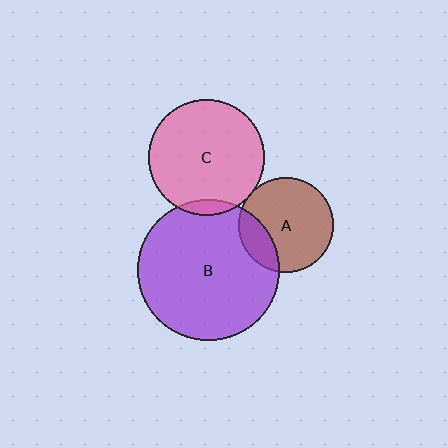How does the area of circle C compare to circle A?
Approximately 1.5 times.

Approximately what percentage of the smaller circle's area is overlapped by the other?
Approximately 20%.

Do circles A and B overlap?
Yes.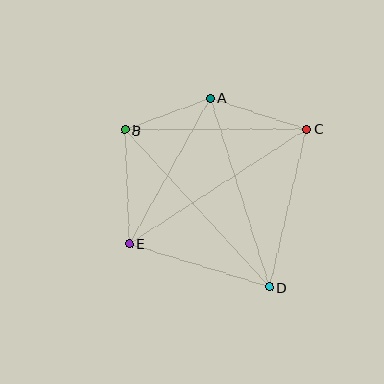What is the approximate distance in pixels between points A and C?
The distance between A and C is approximately 101 pixels.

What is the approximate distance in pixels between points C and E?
The distance between C and E is approximately 212 pixels.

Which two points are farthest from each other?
Points B and D are farthest from each other.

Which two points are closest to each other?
Points A and B are closest to each other.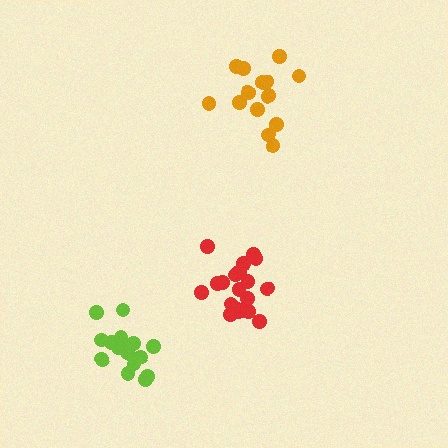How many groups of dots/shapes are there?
There are 3 groups.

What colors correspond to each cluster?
The clusters are colored: lime, red, orange.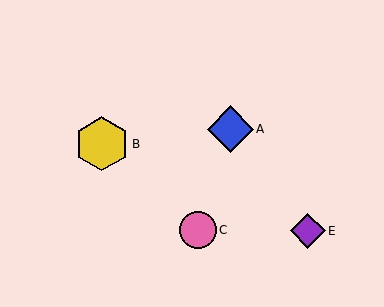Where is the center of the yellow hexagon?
The center of the yellow hexagon is at (102, 144).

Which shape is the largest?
The yellow hexagon (labeled B) is the largest.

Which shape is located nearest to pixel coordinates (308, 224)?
The purple diamond (labeled E) at (308, 231) is nearest to that location.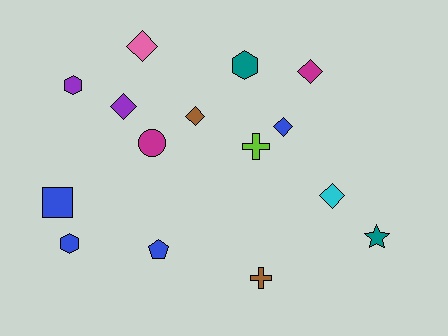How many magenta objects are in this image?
There are 2 magenta objects.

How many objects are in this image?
There are 15 objects.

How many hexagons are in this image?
There are 3 hexagons.